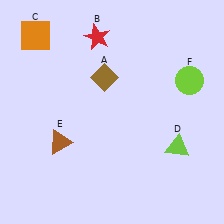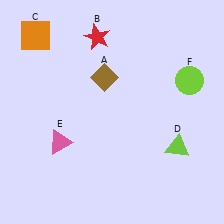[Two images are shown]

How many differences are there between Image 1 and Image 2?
There is 1 difference between the two images.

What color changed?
The triangle (E) changed from brown in Image 1 to pink in Image 2.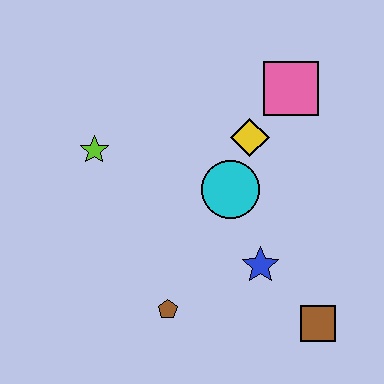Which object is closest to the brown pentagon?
The blue star is closest to the brown pentagon.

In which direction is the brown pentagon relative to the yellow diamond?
The brown pentagon is below the yellow diamond.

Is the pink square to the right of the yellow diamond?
Yes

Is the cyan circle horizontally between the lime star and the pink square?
Yes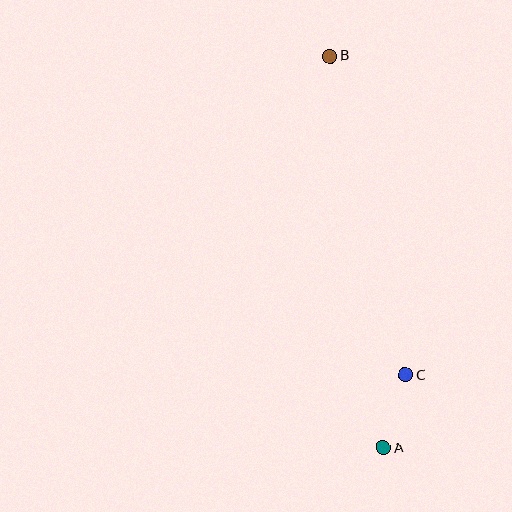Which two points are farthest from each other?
Points A and B are farthest from each other.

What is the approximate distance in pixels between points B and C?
The distance between B and C is approximately 328 pixels.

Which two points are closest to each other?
Points A and C are closest to each other.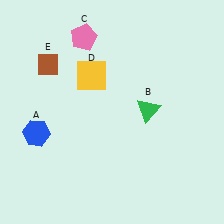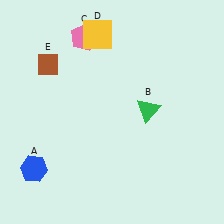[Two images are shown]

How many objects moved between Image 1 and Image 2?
2 objects moved between the two images.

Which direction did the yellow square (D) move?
The yellow square (D) moved up.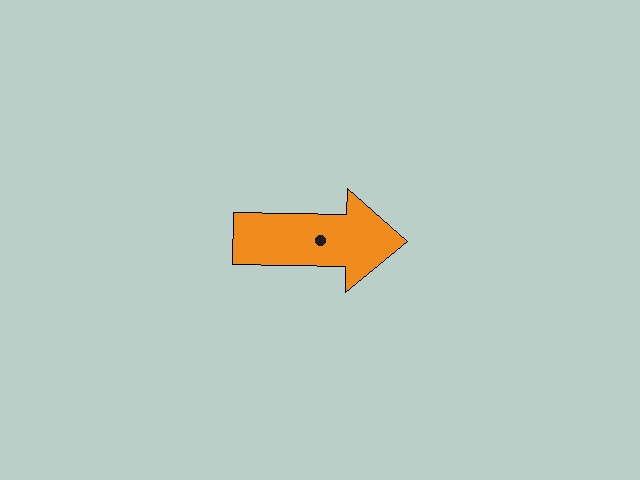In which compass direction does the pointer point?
East.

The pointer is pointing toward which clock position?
Roughly 3 o'clock.